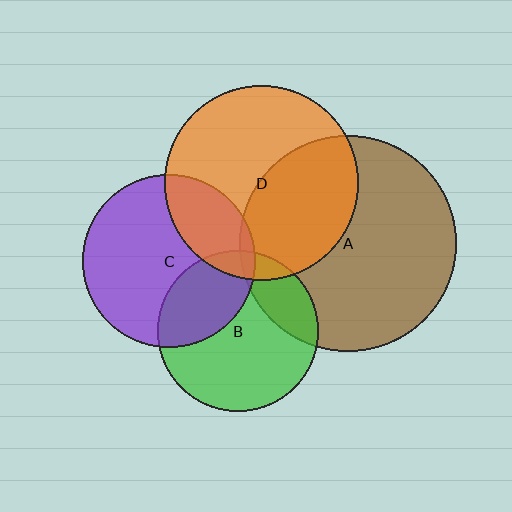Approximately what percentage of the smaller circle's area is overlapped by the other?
Approximately 5%.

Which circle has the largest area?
Circle A (brown).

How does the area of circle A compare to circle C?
Approximately 1.6 times.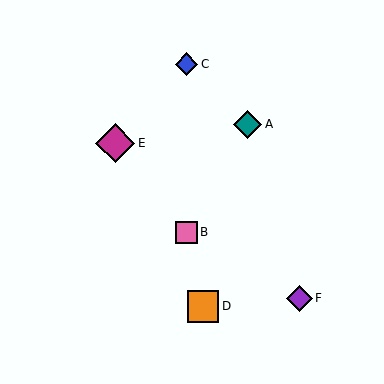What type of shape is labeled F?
Shape F is a purple diamond.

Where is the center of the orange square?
The center of the orange square is at (203, 306).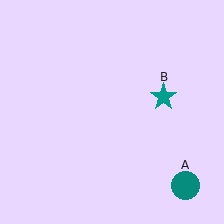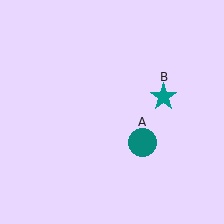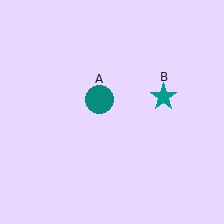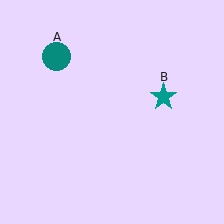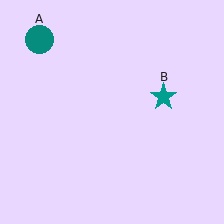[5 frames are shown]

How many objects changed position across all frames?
1 object changed position: teal circle (object A).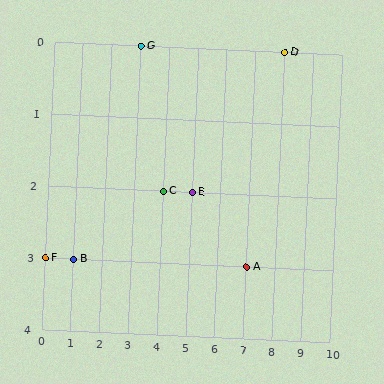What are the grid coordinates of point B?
Point B is at grid coordinates (1, 3).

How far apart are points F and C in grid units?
Points F and C are 4 columns and 1 row apart (about 4.1 grid units diagonally).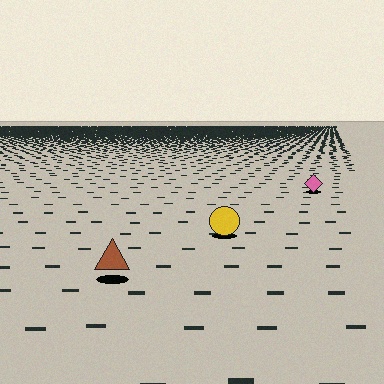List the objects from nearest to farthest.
From nearest to farthest: the brown triangle, the yellow circle, the pink diamond.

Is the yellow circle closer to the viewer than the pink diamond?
Yes. The yellow circle is closer — you can tell from the texture gradient: the ground texture is coarser near it.